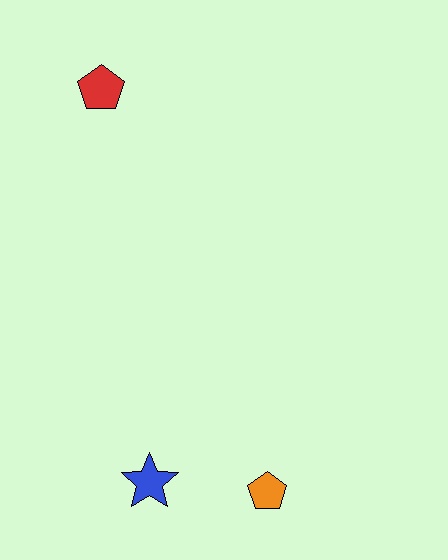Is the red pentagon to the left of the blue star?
Yes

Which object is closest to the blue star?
The orange pentagon is closest to the blue star.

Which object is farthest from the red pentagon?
The orange pentagon is farthest from the red pentagon.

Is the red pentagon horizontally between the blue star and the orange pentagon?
No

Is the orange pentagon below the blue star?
Yes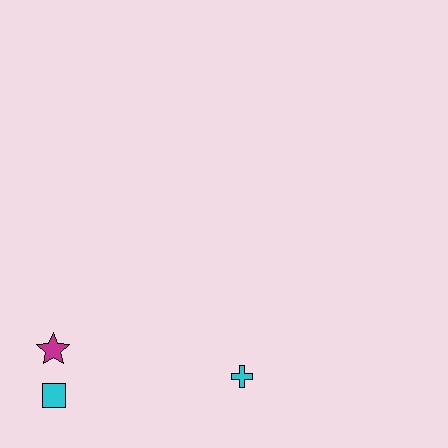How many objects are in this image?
There are 3 objects.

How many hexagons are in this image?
There are no hexagons.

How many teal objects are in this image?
There are no teal objects.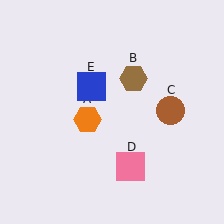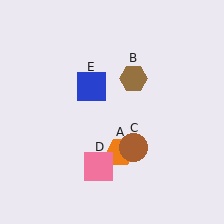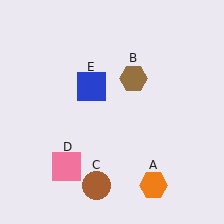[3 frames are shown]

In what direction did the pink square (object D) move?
The pink square (object D) moved left.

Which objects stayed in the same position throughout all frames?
Brown hexagon (object B) and blue square (object E) remained stationary.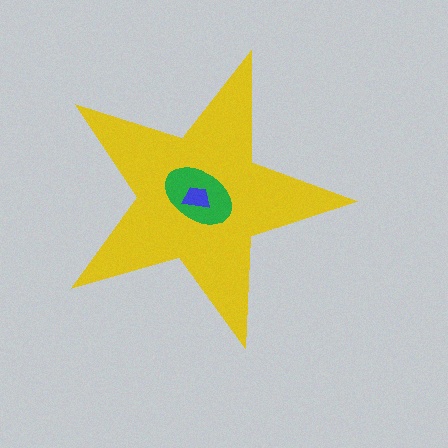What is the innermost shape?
The blue trapezoid.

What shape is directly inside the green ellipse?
The blue trapezoid.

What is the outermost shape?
The yellow star.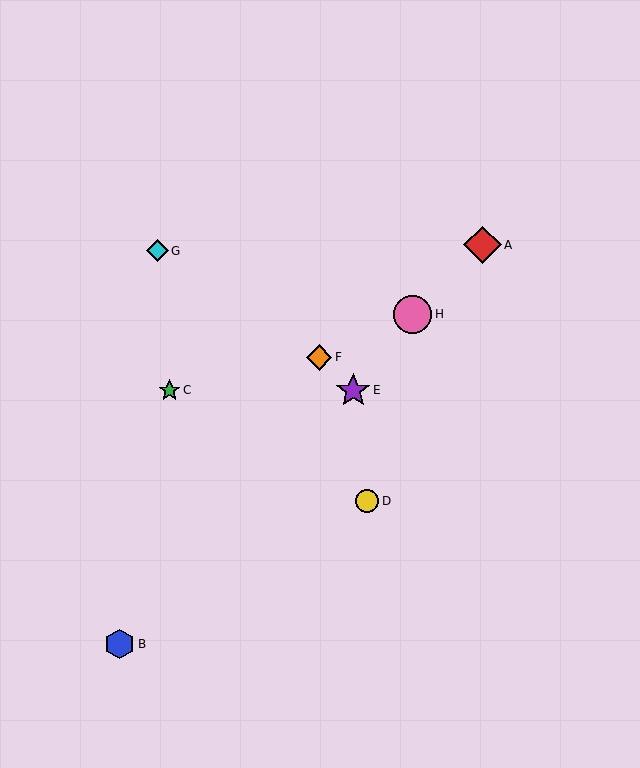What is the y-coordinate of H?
Object H is at y≈314.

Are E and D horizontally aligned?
No, E is at y≈390 and D is at y≈501.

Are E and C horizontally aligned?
Yes, both are at y≈390.